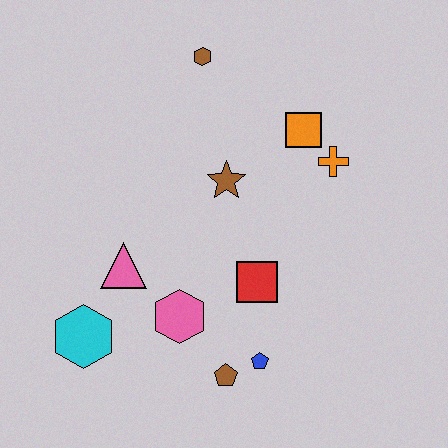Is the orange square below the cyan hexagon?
No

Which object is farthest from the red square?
The brown hexagon is farthest from the red square.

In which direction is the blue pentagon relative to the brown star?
The blue pentagon is below the brown star.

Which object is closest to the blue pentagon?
The brown pentagon is closest to the blue pentagon.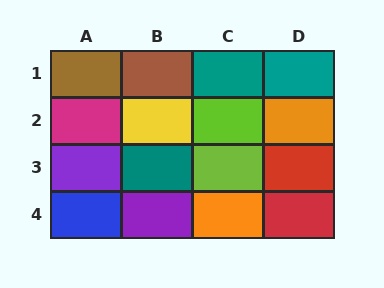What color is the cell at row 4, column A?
Blue.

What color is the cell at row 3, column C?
Lime.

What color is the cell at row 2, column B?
Yellow.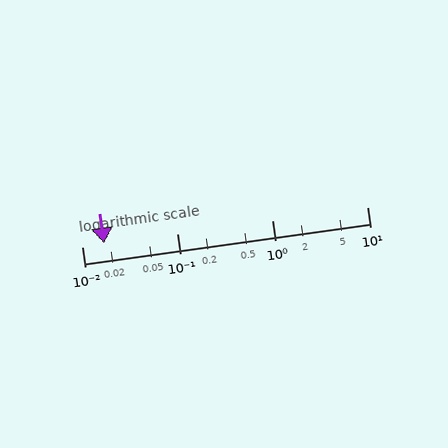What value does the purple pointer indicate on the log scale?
The pointer indicates approximately 0.017.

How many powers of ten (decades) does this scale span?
The scale spans 3 decades, from 0.01 to 10.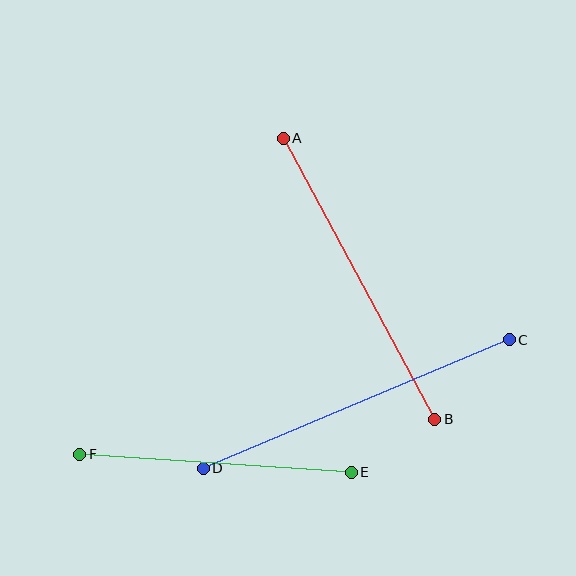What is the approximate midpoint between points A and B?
The midpoint is at approximately (359, 279) pixels.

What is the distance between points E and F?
The distance is approximately 272 pixels.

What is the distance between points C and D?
The distance is approximately 332 pixels.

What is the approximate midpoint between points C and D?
The midpoint is at approximately (356, 404) pixels.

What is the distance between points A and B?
The distance is approximately 319 pixels.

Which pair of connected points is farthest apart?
Points C and D are farthest apart.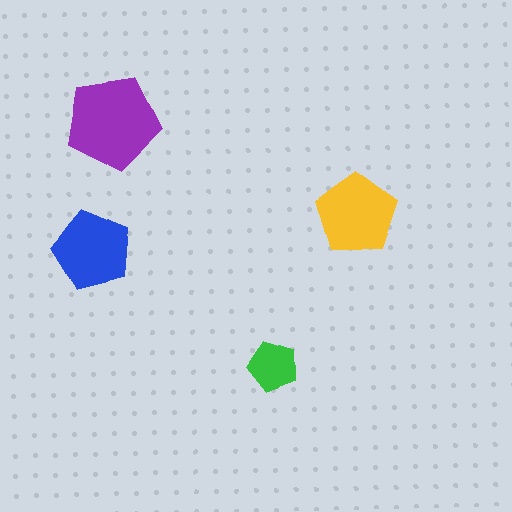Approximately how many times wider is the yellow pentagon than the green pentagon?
About 1.5 times wider.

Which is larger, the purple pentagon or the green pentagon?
The purple one.